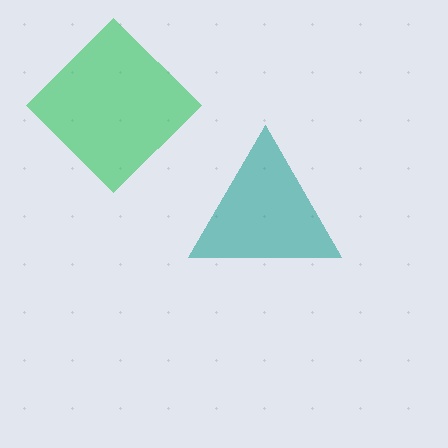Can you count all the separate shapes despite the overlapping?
Yes, there are 2 separate shapes.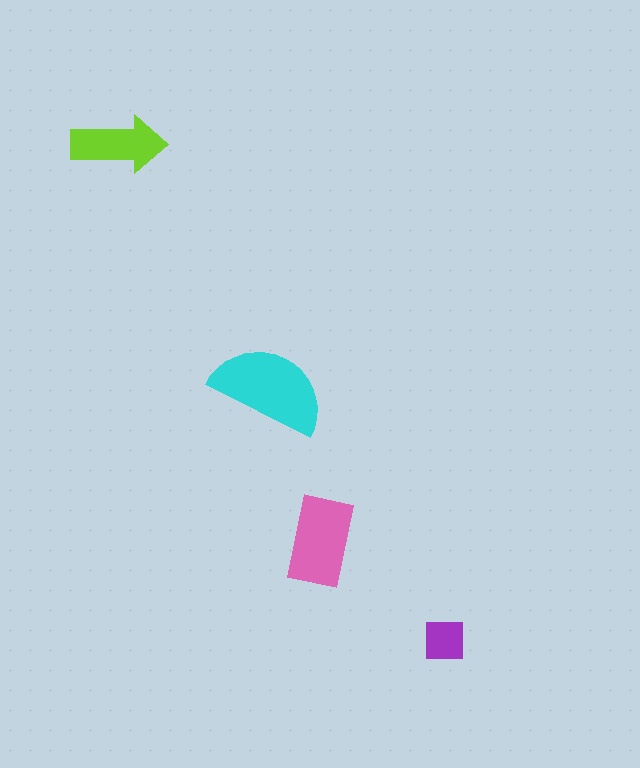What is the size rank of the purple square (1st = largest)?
4th.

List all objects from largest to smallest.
The cyan semicircle, the pink rectangle, the lime arrow, the purple square.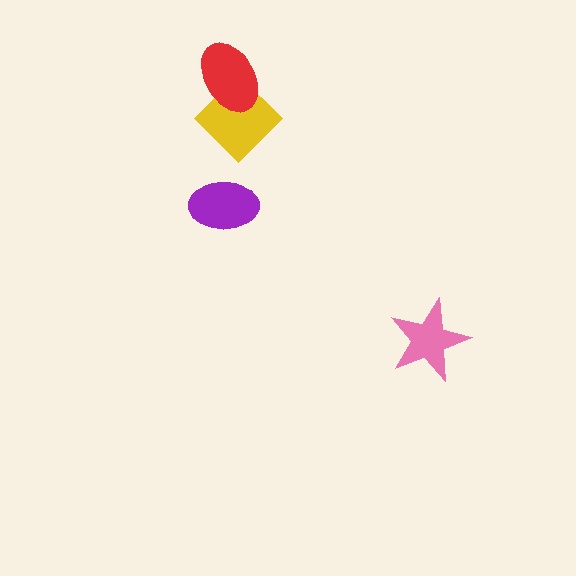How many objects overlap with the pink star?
0 objects overlap with the pink star.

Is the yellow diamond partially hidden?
Yes, it is partially covered by another shape.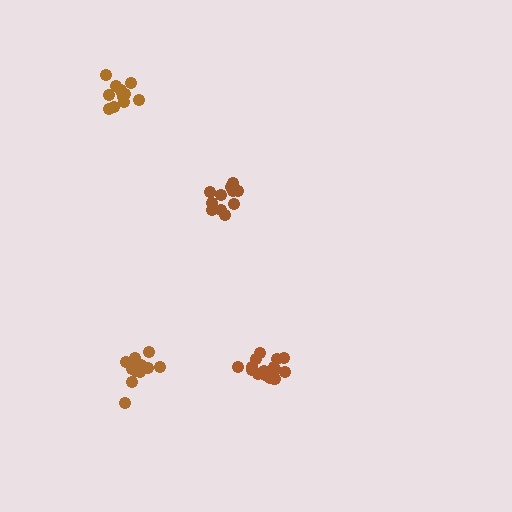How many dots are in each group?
Group 1: 12 dots, Group 2: 11 dots, Group 3: 11 dots, Group 4: 15 dots (49 total).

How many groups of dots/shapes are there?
There are 4 groups.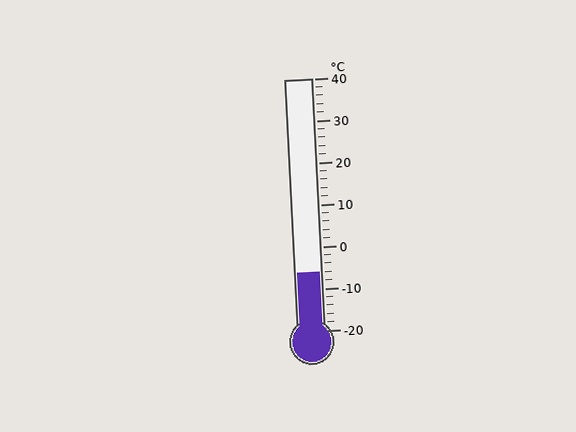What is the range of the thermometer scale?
The thermometer scale ranges from -20°C to 40°C.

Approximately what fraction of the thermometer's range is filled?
The thermometer is filled to approximately 25% of its range.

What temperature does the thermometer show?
The thermometer shows approximately -6°C.